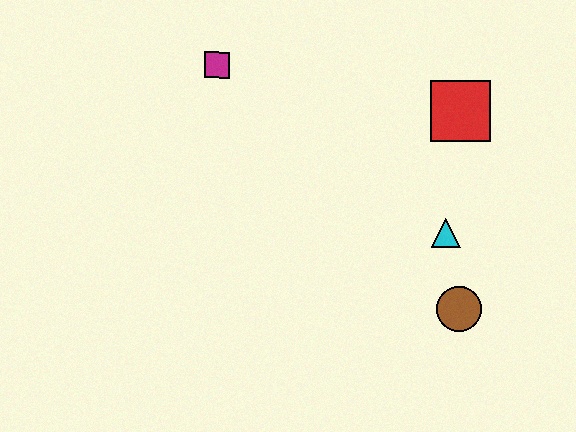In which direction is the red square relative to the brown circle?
The red square is above the brown circle.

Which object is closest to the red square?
The cyan triangle is closest to the red square.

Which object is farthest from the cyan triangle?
The magenta square is farthest from the cyan triangle.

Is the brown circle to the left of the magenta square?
No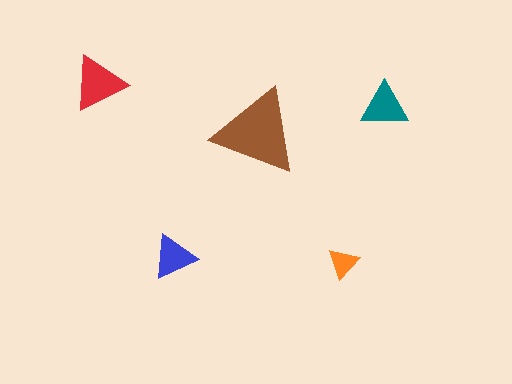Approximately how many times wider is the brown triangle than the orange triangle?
About 3 times wider.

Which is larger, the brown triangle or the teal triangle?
The brown one.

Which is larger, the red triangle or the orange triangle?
The red one.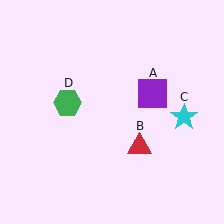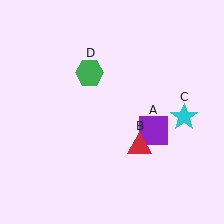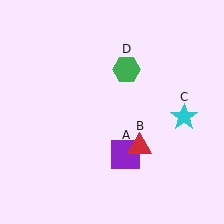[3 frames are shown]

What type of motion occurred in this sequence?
The purple square (object A), green hexagon (object D) rotated clockwise around the center of the scene.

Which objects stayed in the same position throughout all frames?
Red triangle (object B) and cyan star (object C) remained stationary.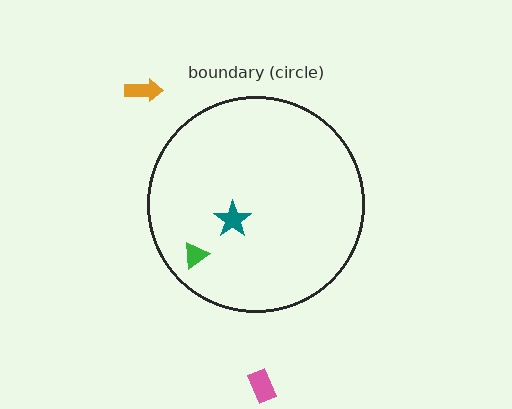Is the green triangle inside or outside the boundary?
Inside.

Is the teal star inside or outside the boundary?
Inside.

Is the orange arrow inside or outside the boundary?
Outside.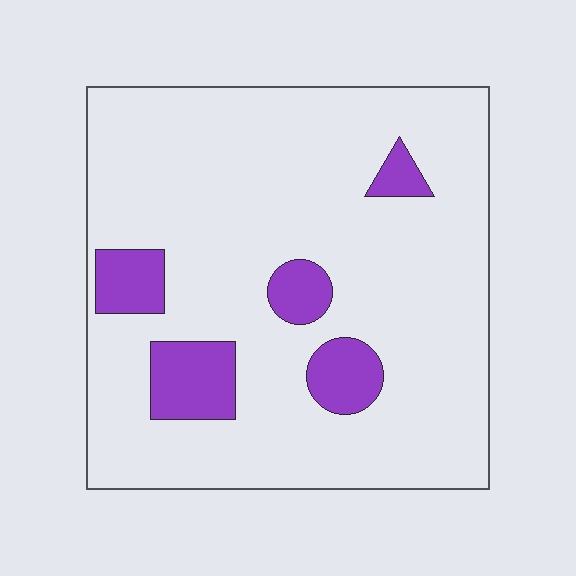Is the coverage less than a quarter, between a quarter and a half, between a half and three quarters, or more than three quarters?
Less than a quarter.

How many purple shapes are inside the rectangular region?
5.